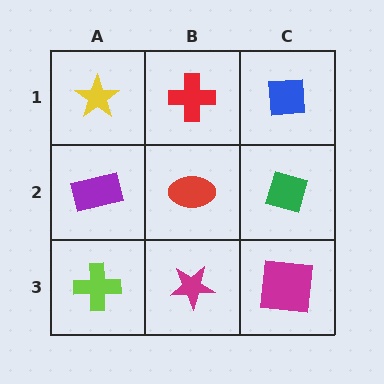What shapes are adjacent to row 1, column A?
A purple rectangle (row 2, column A), a red cross (row 1, column B).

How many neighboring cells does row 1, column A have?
2.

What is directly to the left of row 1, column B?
A yellow star.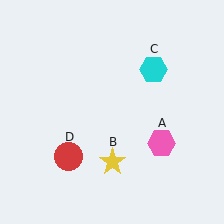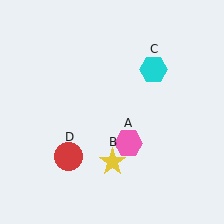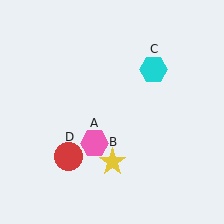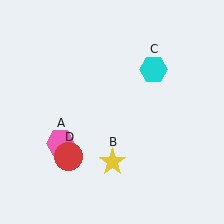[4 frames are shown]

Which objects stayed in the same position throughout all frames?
Yellow star (object B) and cyan hexagon (object C) and red circle (object D) remained stationary.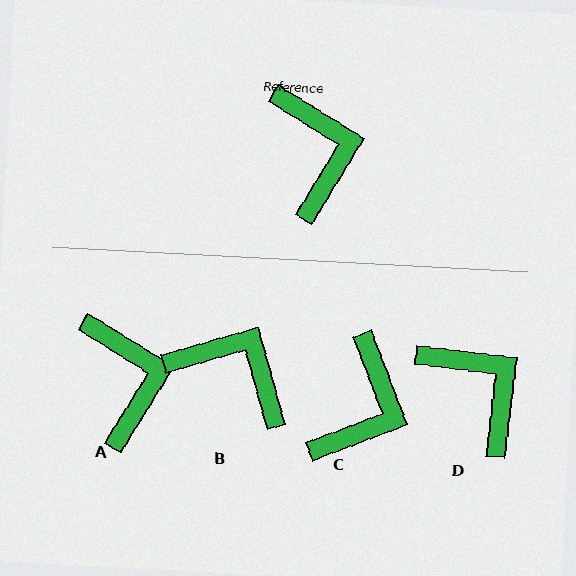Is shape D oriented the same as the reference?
No, it is off by about 25 degrees.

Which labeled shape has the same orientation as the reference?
A.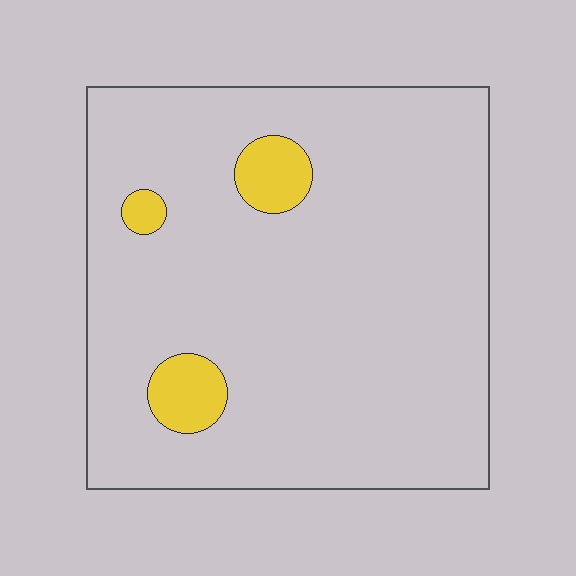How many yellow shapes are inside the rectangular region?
3.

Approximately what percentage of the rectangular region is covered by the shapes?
Approximately 5%.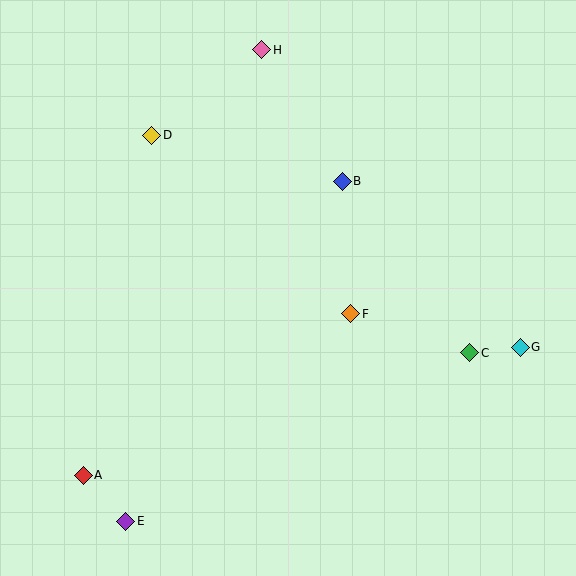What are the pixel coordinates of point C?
Point C is at (470, 353).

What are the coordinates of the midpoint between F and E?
The midpoint between F and E is at (238, 417).